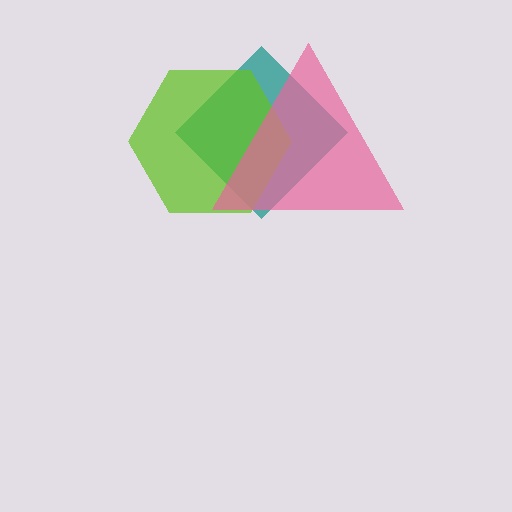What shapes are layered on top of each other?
The layered shapes are: a teal diamond, a lime hexagon, a pink triangle.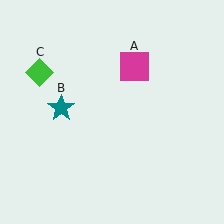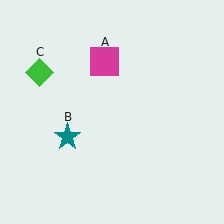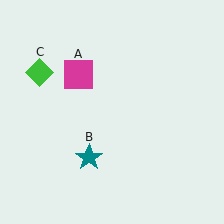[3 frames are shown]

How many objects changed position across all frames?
2 objects changed position: magenta square (object A), teal star (object B).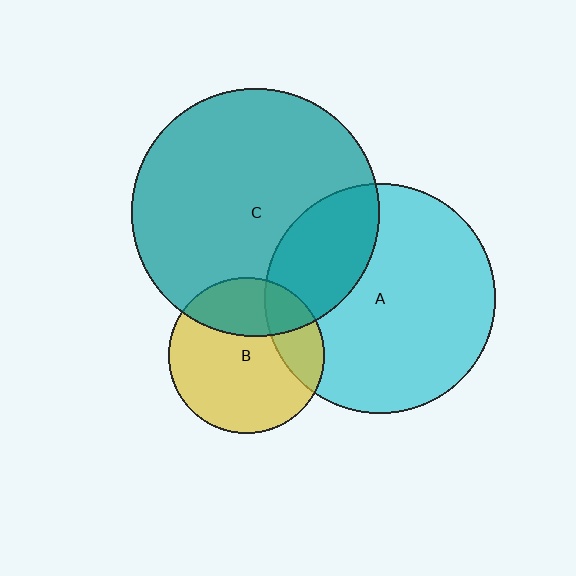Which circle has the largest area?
Circle C (teal).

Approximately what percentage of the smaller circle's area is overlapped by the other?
Approximately 25%.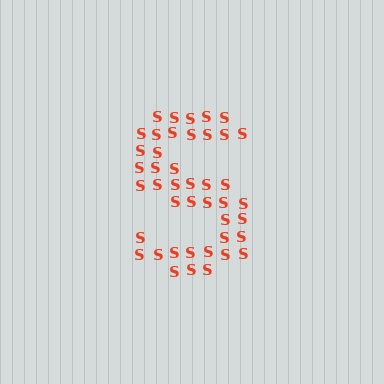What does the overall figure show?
The overall figure shows the letter S.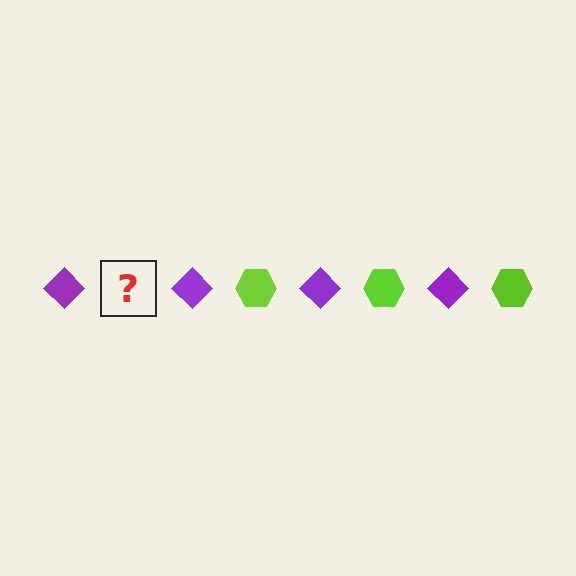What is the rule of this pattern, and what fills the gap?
The rule is that the pattern alternates between purple diamond and lime hexagon. The gap should be filled with a lime hexagon.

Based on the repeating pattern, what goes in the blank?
The blank should be a lime hexagon.